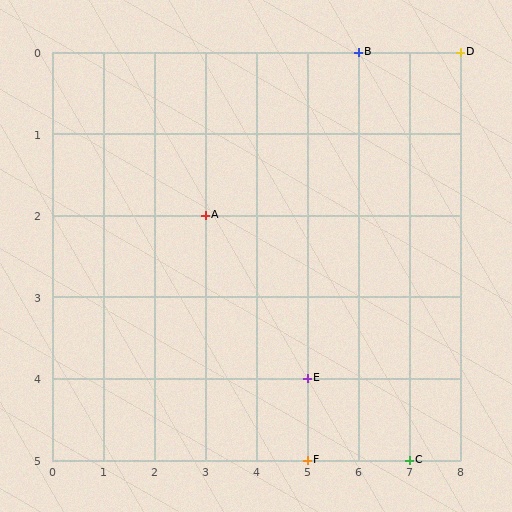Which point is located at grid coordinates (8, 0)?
Point D is at (8, 0).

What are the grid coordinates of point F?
Point F is at grid coordinates (5, 5).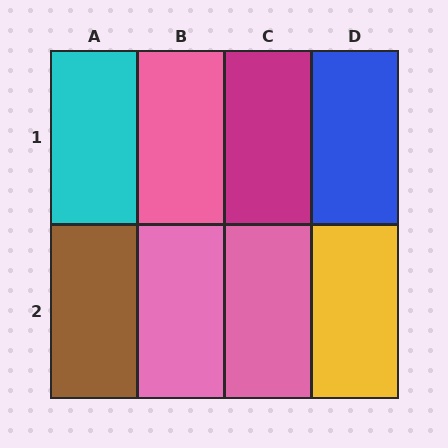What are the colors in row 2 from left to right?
Brown, pink, pink, yellow.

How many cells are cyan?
1 cell is cyan.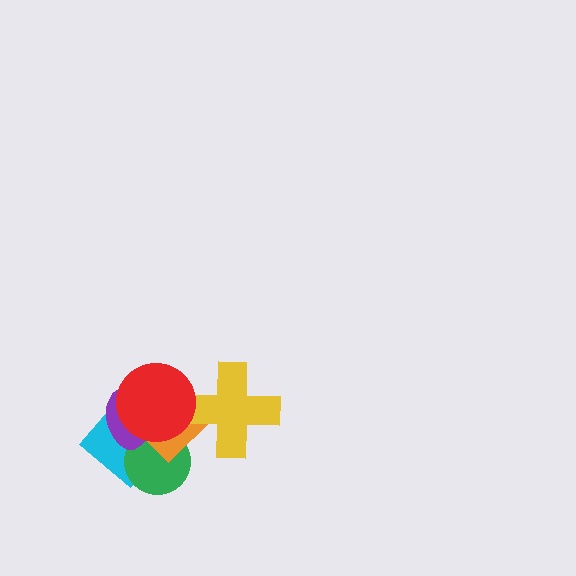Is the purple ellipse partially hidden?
Yes, it is partially covered by another shape.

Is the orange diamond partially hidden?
Yes, it is partially covered by another shape.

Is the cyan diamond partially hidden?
Yes, it is partially covered by another shape.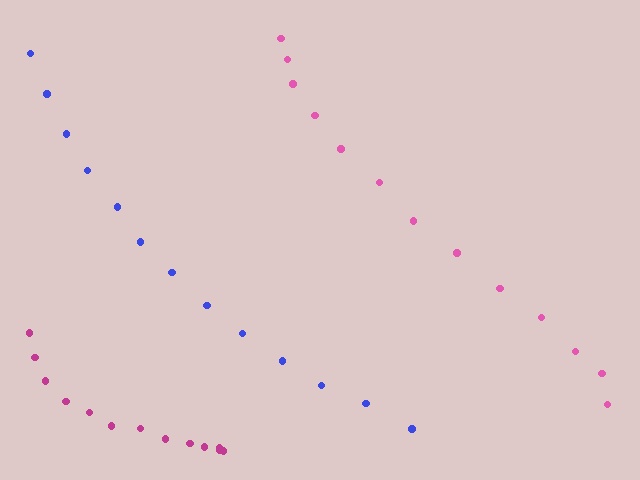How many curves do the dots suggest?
There are 3 distinct paths.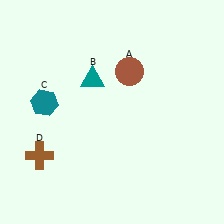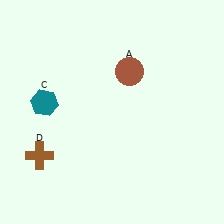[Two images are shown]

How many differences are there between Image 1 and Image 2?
There is 1 difference between the two images.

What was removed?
The teal triangle (B) was removed in Image 2.